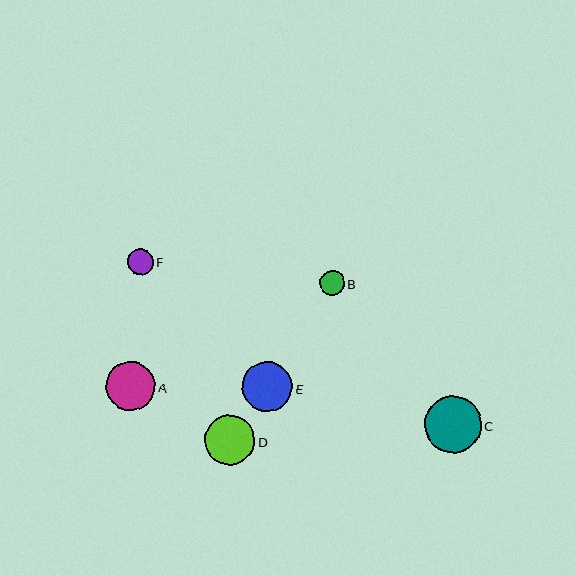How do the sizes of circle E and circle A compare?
Circle E and circle A are approximately the same size.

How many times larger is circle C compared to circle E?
Circle C is approximately 1.1 times the size of circle E.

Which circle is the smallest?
Circle B is the smallest with a size of approximately 24 pixels.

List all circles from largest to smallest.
From largest to smallest: C, E, D, A, F, B.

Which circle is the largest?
Circle C is the largest with a size of approximately 57 pixels.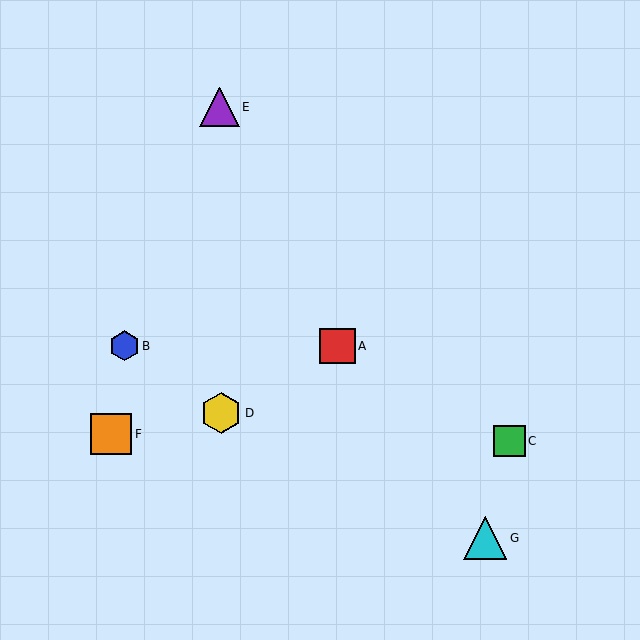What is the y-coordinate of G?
Object G is at y≈538.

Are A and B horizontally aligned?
Yes, both are at y≈346.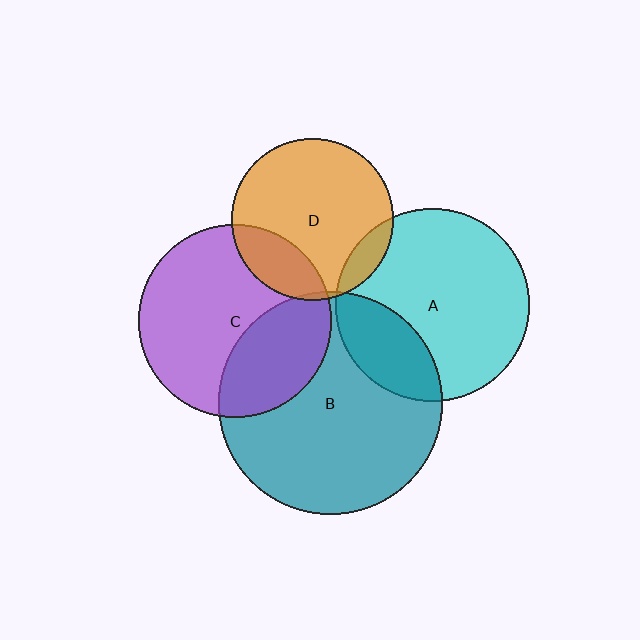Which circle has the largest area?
Circle B (teal).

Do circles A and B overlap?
Yes.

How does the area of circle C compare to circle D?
Approximately 1.4 times.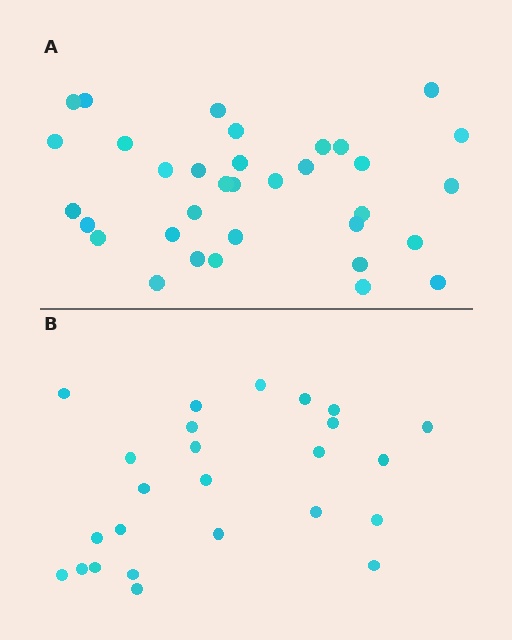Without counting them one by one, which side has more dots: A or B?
Region A (the top region) has more dots.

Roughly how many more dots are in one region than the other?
Region A has roughly 8 or so more dots than region B.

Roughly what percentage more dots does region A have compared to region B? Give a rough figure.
About 35% more.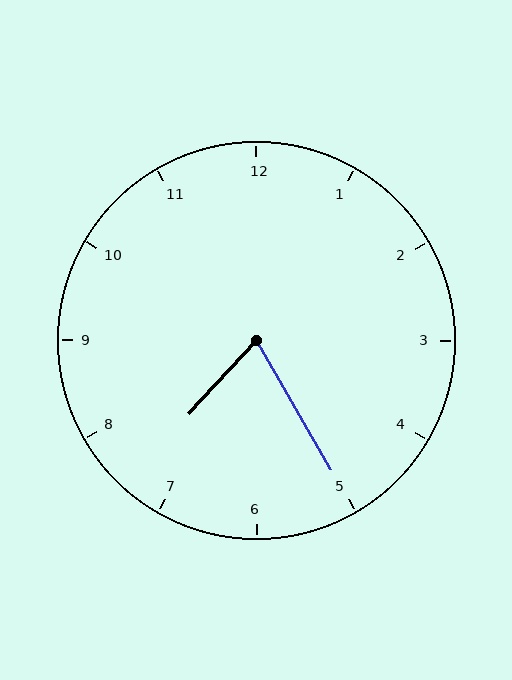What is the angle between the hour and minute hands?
Approximately 72 degrees.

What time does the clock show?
7:25.